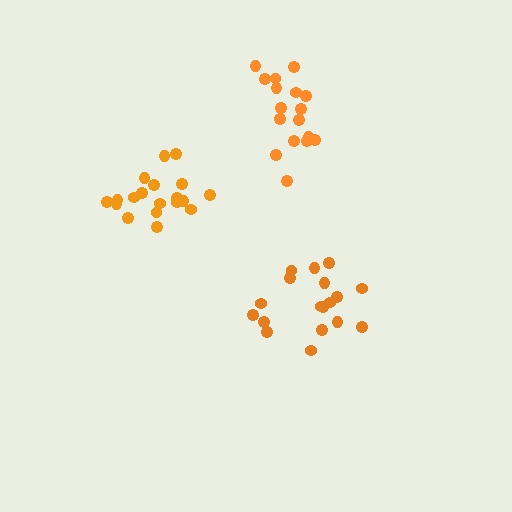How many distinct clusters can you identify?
There are 3 distinct clusters.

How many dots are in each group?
Group 1: 17 dots, Group 2: 18 dots, Group 3: 19 dots (54 total).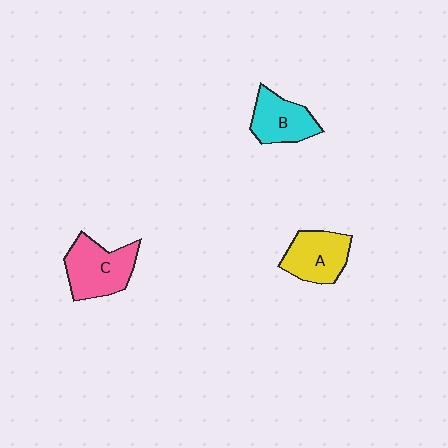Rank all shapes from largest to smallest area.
From largest to smallest: C (pink), A (yellow), B (cyan).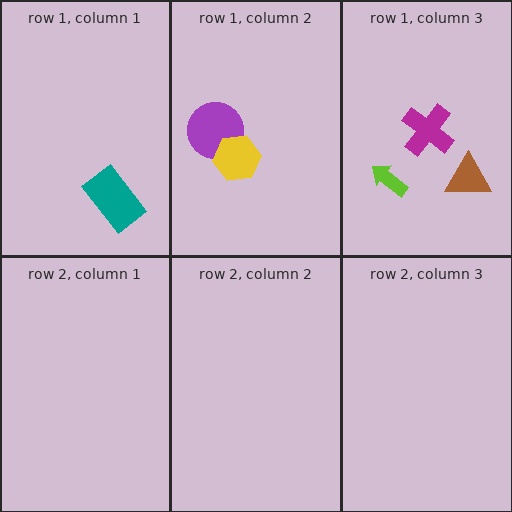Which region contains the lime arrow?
The row 1, column 3 region.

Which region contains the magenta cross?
The row 1, column 3 region.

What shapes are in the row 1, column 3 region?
The lime arrow, the magenta cross, the brown triangle.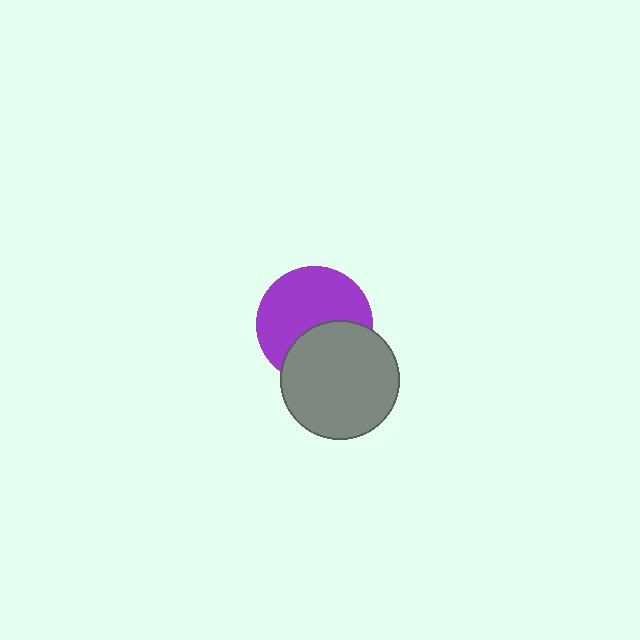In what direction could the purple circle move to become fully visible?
The purple circle could move up. That would shift it out from behind the gray circle entirely.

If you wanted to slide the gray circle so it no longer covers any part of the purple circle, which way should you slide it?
Slide it down — that is the most direct way to separate the two shapes.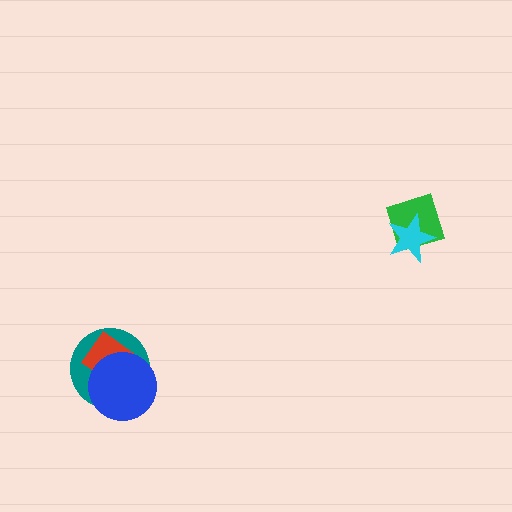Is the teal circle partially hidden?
Yes, it is partially covered by another shape.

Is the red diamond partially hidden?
Yes, it is partially covered by another shape.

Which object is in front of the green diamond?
The cyan star is in front of the green diamond.